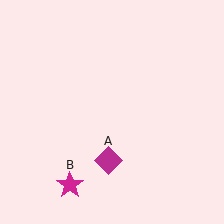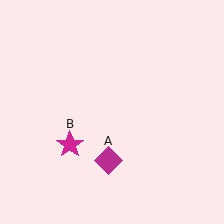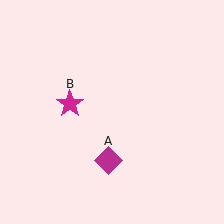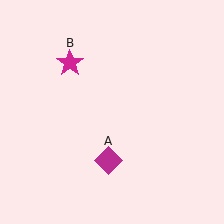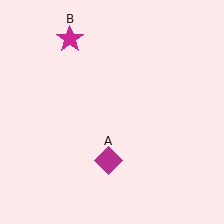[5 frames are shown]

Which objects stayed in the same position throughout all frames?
Magenta diamond (object A) remained stationary.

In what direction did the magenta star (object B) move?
The magenta star (object B) moved up.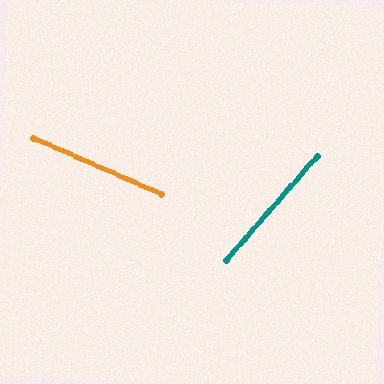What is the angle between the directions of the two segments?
Approximately 73 degrees.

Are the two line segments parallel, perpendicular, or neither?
Neither parallel nor perpendicular — they differ by about 73°.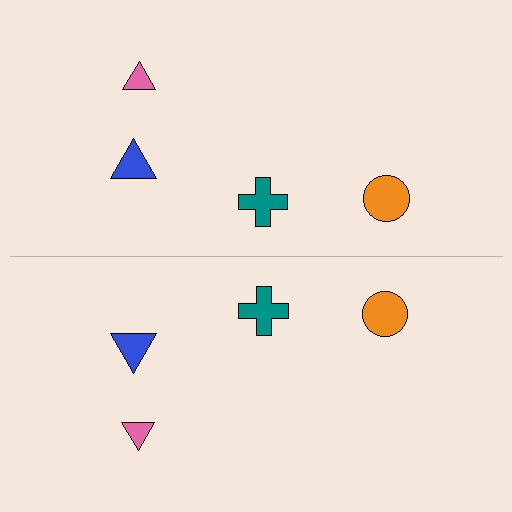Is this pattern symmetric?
Yes, this pattern has bilateral (reflection) symmetry.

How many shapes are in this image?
There are 8 shapes in this image.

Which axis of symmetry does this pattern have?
The pattern has a horizontal axis of symmetry running through the center of the image.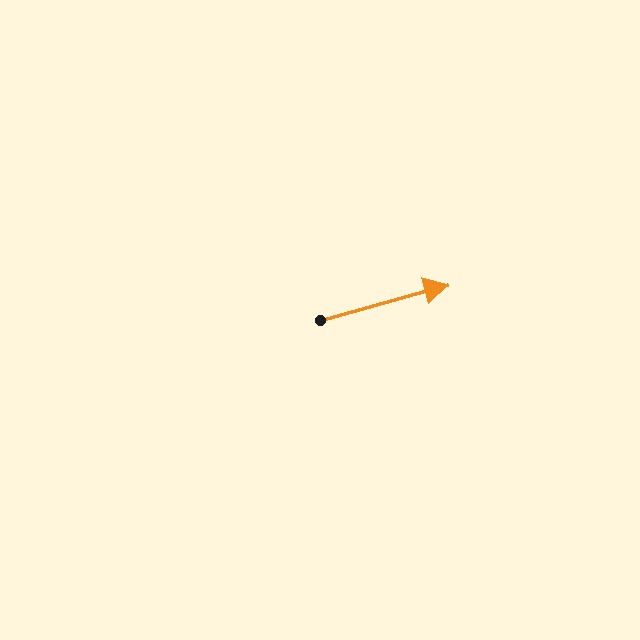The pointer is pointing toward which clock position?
Roughly 2 o'clock.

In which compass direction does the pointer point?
East.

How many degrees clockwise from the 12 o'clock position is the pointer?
Approximately 74 degrees.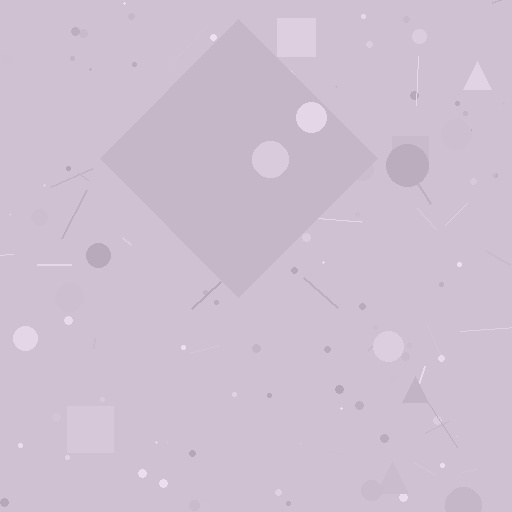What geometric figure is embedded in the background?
A diamond is embedded in the background.